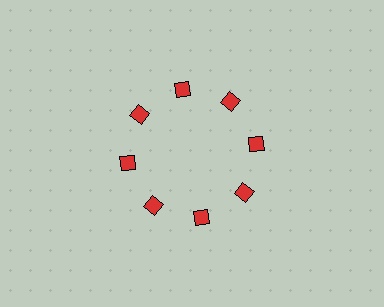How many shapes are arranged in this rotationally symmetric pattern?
There are 8 shapes, arranged in 8 groups of 1.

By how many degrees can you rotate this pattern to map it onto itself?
The pattern maps onto itself every 45 degrees of rotation.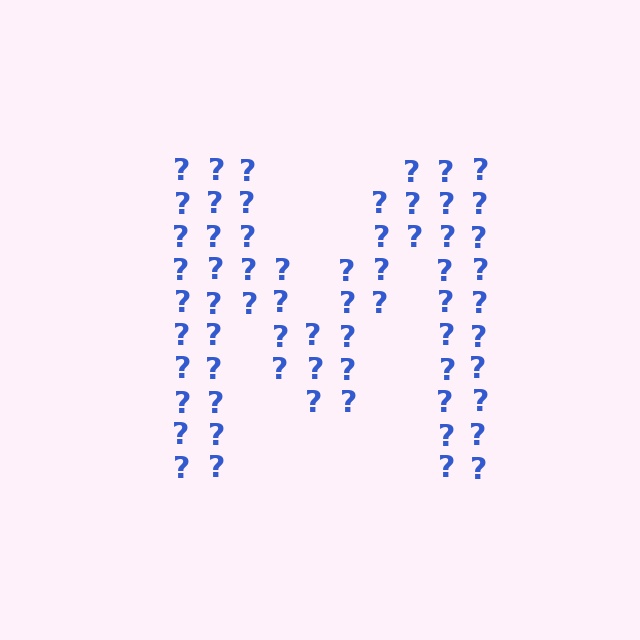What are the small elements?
The small elements are question marks.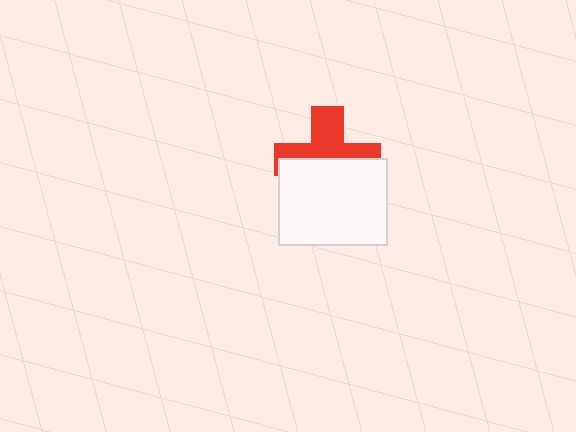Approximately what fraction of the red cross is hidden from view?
Roughly 52% of the red cross is hidden behind the white rectangle.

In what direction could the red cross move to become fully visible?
The red cross could move up. That would shift it out from behind the white rectangle entirely.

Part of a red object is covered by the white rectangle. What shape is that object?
It is a cross.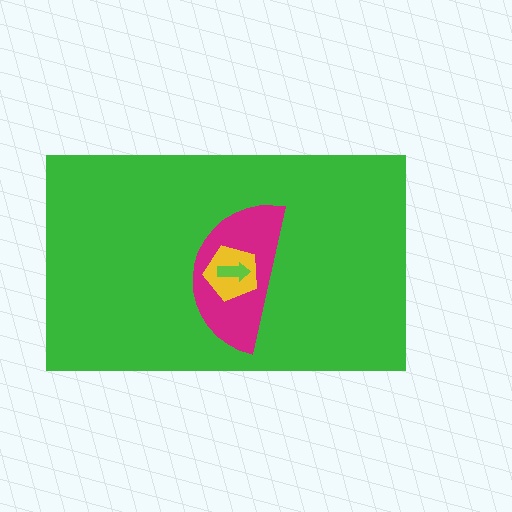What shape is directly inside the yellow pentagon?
The lime arrow.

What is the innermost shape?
The lime arrow.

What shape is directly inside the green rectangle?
The magenta semicircle.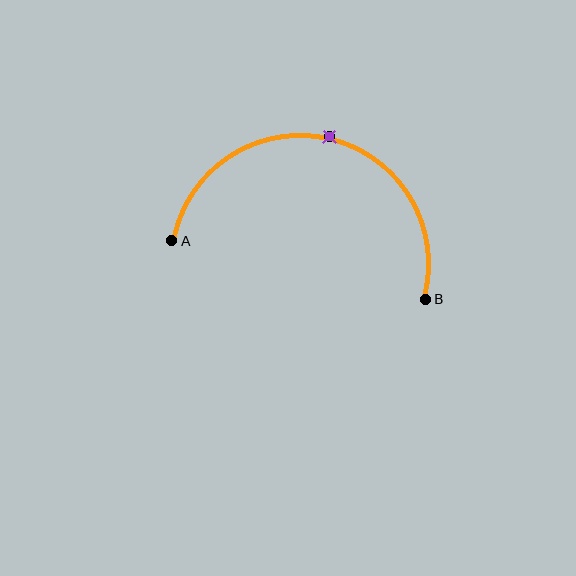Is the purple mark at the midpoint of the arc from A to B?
Yes. The purple mark lies on the arc at equal arc-length from both A and B — it is the arc midpoint.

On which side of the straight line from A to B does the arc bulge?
The arc bulges above the straight line connecting A and B.